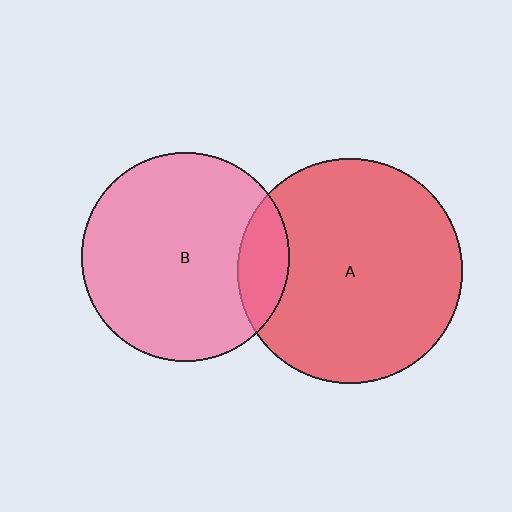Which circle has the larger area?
Circle A (red).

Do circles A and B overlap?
Yes.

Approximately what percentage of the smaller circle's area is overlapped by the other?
Approximately 15%.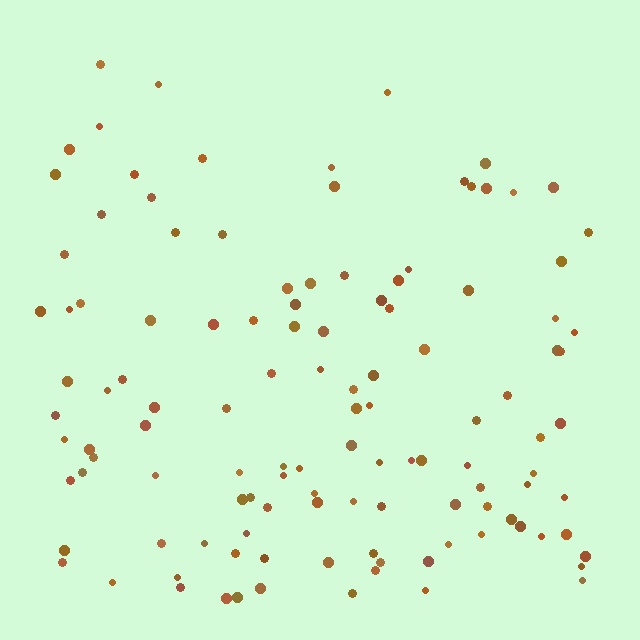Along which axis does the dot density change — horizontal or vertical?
Vertical.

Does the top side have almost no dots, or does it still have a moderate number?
Still a moderate number, just noticeably fewer than the bottom.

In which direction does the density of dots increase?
From top to bottom, with the bottom side densest.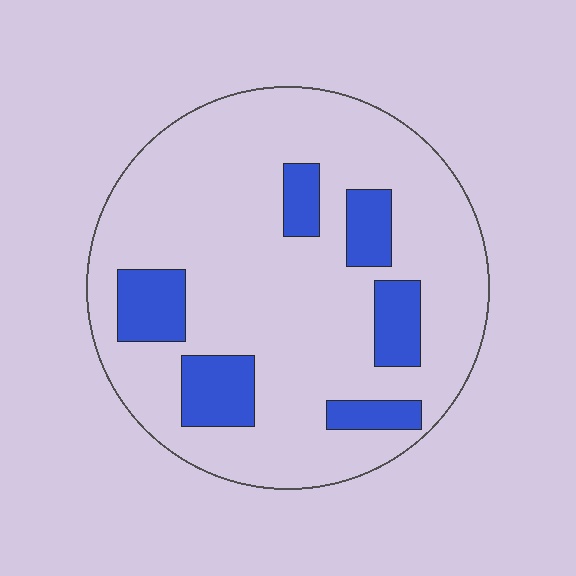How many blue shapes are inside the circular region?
6.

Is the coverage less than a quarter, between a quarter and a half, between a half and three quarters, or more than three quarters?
Less than a quarter.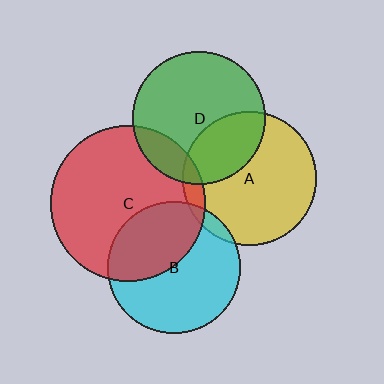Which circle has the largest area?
Circle C (red).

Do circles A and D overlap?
Yes.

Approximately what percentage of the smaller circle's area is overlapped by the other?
Approximately 30%.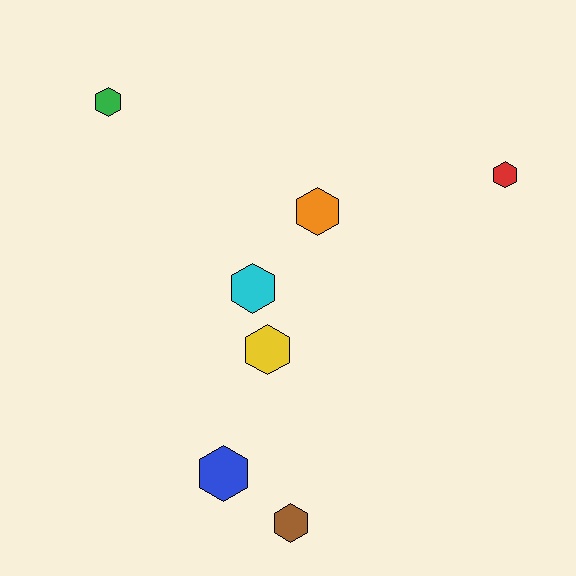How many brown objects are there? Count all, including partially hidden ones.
There is 1 brown object.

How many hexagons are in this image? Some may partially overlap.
There are 7 hexagons.